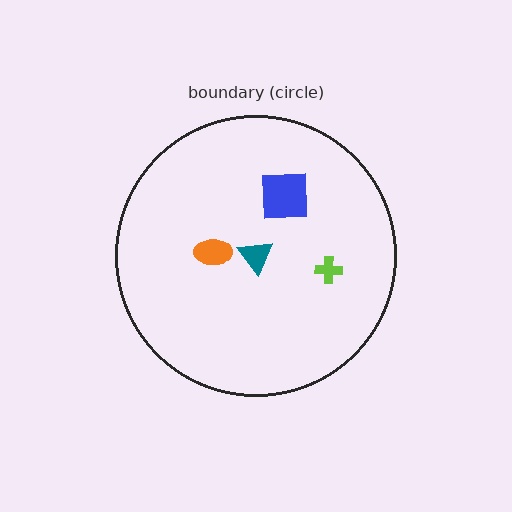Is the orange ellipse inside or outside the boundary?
Inside.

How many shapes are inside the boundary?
4 inside, 0 outside.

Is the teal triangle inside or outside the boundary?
Inside.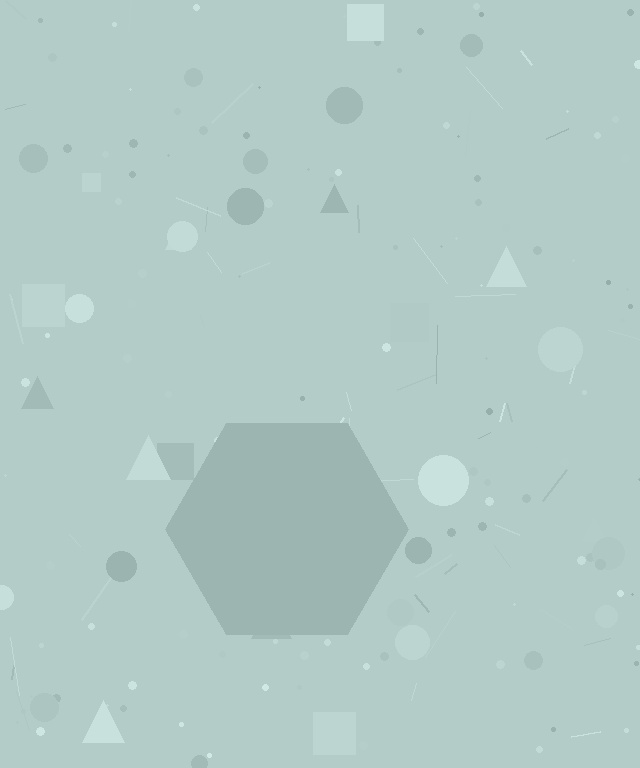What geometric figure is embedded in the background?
A hexagon is embedded in the background.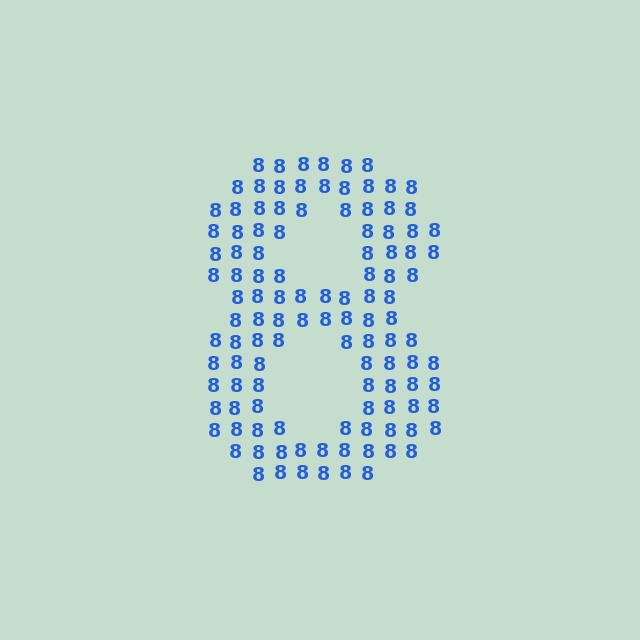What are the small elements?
The small elements are digit 8's.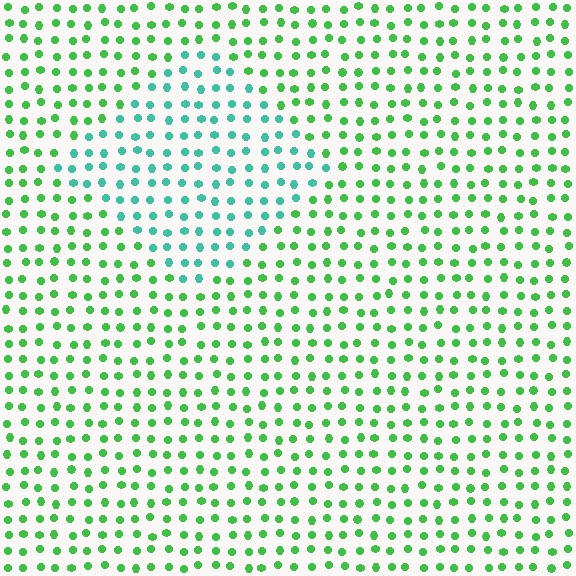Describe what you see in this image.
The image is filled with small green elements in a uniform arrangement. A diamond-shaped region is visible where the elements are tinted to a slightly different hue, forming a subtle color boundary.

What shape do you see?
I see a diamond.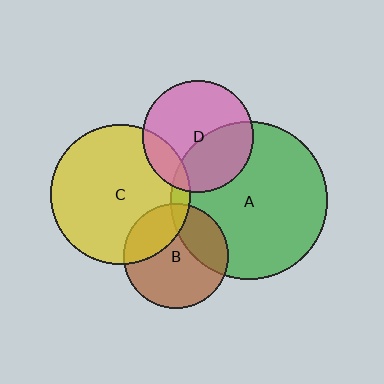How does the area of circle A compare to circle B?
Approximately 2.2 times.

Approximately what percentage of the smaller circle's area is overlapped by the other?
Approximately 30%.